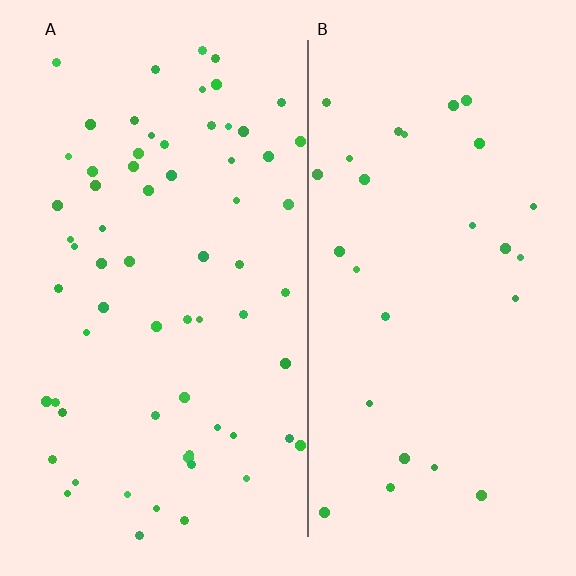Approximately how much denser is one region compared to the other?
Approximately 2.3× — region A over region B.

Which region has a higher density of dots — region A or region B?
A (the left).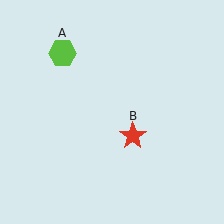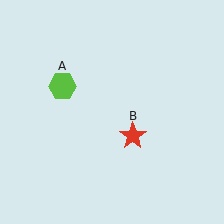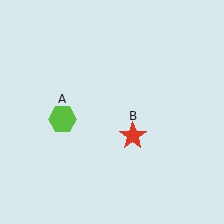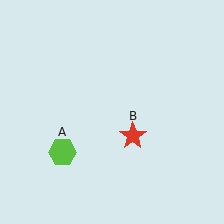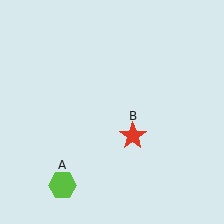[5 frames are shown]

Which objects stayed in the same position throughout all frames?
Red star (object B) remained stationary.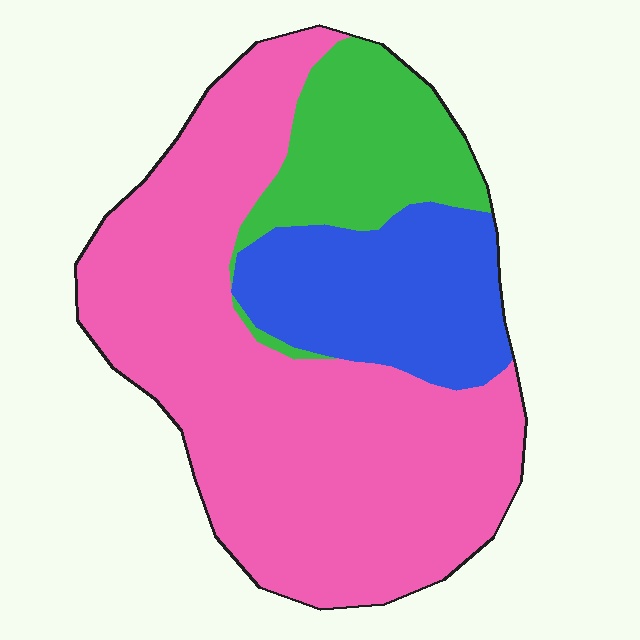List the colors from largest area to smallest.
From largest to smallest: pink, blue, green.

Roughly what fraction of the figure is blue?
Blue takes up about one fifth (1/5) of the figure.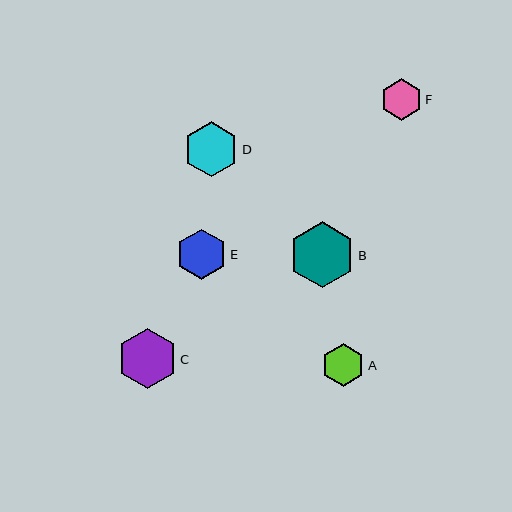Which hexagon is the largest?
Hexagon B is the largest with a size of approximately 66 pixels.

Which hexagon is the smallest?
Hexagon F is the smallest with a size of approximately 42 pixels.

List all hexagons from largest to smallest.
From largest to smallest: B, C, D, E, A, F.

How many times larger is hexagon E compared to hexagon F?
Hexagon E is approximately 1.2 times the size of hexagon F.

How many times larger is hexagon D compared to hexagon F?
Hexagon D is approximately 1.3 times the size of hexagon F.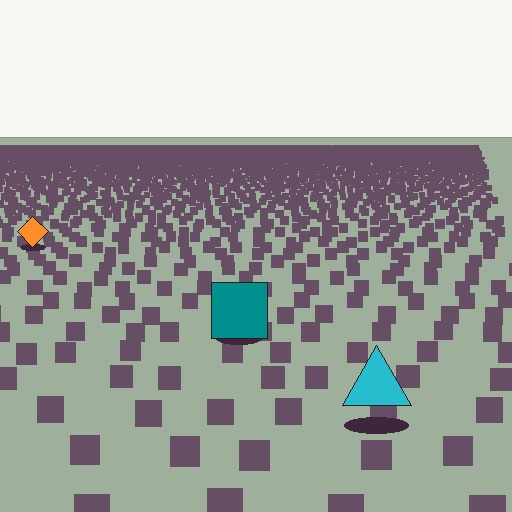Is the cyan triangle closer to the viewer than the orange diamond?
Yes. The cyan triangle is closer — you can tell from the texture gradient: the ground texture is coarser near it.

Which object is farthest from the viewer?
The orange diamond is farthest from the viewer. It appears smaller and the ground texture around it is denser.